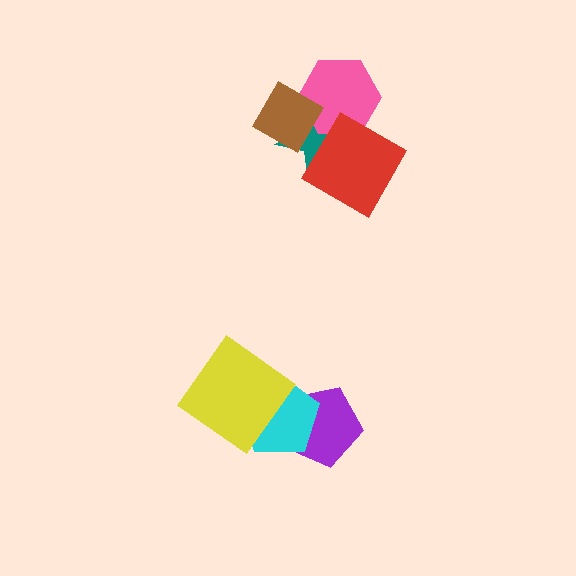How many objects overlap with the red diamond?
2 objects overlap with the red diamond.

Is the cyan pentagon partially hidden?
Yes, it is partially covered by another shape.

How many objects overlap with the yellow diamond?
1 object overlaps with the yellow diamond.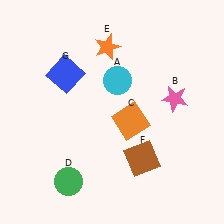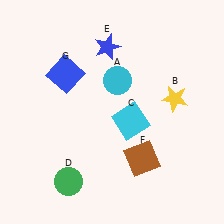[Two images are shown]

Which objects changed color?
B changed from pink to yellow. C changed from orange to cyan. E changed from orange to blue.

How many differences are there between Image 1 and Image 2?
There are 3 differences between the two images.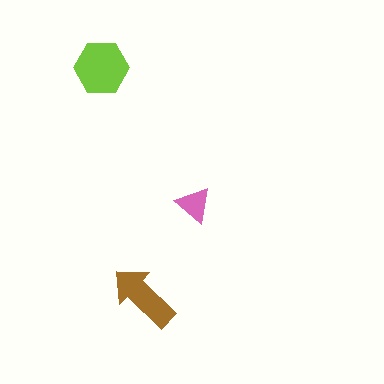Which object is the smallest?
The pink triangle.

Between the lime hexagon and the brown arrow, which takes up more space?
The lime hexagon.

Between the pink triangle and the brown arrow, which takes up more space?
The brown arrow.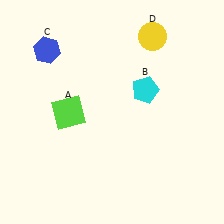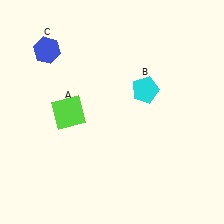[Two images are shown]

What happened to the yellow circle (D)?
The yellow circle (D) was removed in Image 2. It was in the top-right area of Image 1.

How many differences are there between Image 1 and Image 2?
There is 1 difference between the two images.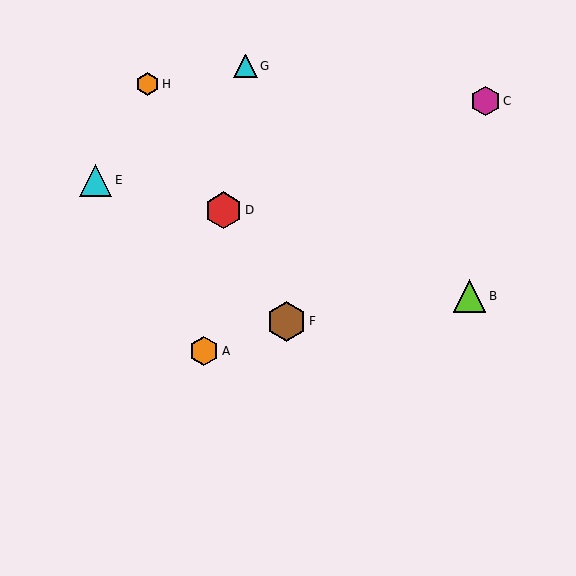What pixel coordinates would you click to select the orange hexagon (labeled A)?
Click at (204, 351) to select the orange hexagon A.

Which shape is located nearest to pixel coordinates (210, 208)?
The red hexagon (labeled D) at (224, 210) is nearest to that location.